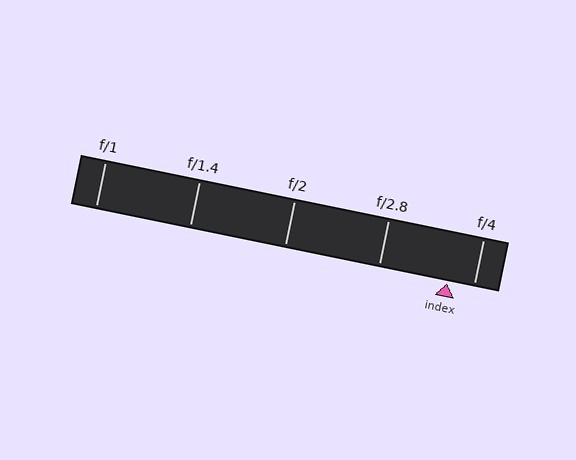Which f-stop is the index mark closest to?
The index mark is closest to f/4.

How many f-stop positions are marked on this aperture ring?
There are 5 f-stop positions marked.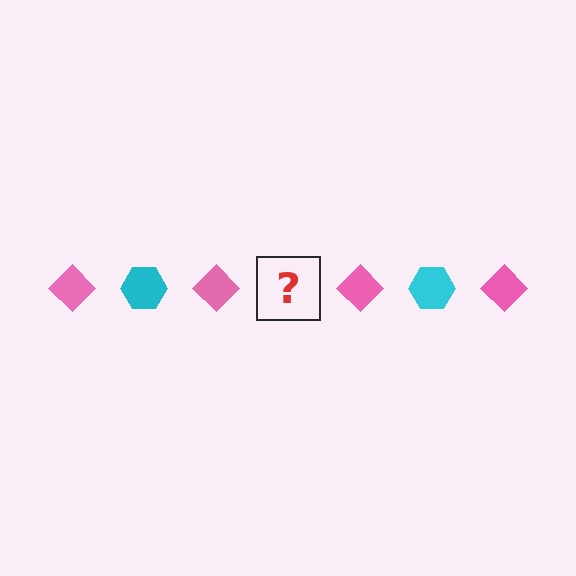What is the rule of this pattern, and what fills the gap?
The rule is that the pattern alternates between pink diamond and cyan hexagon. The gap should be filled with a cyan hexagon.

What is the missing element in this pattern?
The missing element is a cyan hexagon.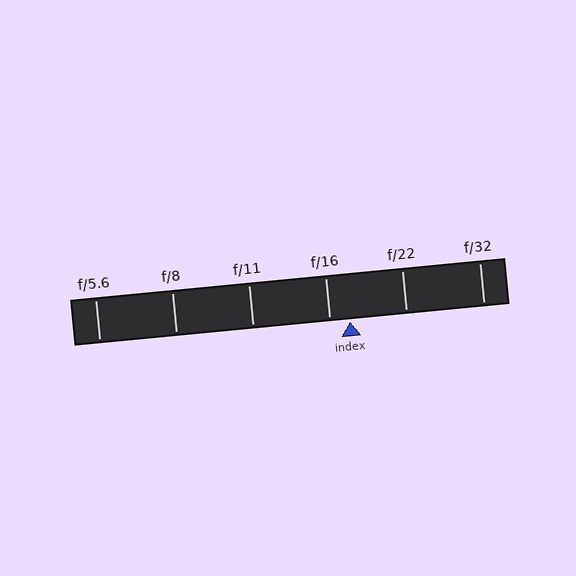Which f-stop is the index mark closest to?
The index mark is closest to f/16.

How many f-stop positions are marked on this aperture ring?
There are 6 f-stop positions marked.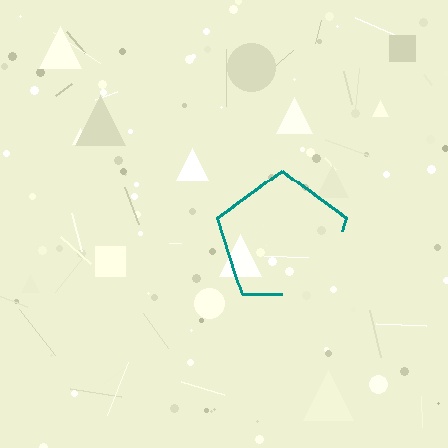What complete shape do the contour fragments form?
The contour fragments form a pentagon.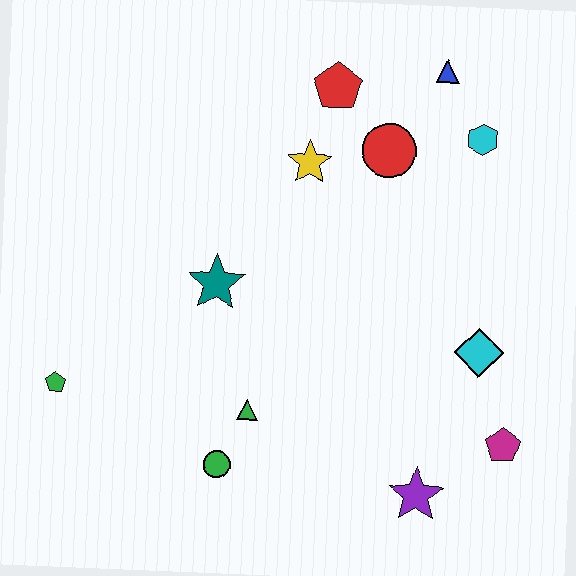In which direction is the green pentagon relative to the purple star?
The green pentagon is to the left of the purple star.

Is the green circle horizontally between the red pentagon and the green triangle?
No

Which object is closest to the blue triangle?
The cyan hexagon is closest to the blue triangle.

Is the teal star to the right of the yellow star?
No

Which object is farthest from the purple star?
The blue triangle is farthest from the purple star.